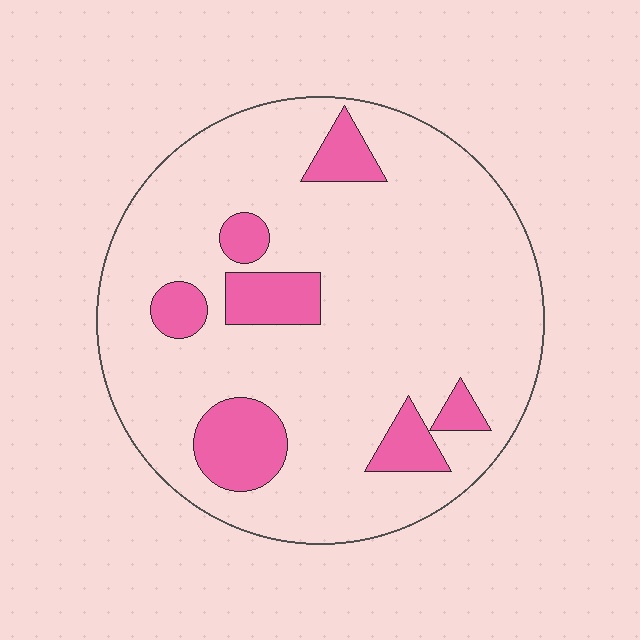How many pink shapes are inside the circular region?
7.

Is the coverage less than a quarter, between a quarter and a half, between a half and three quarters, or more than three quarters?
Less than a quarter.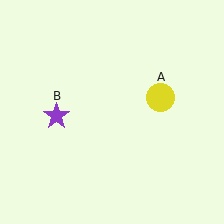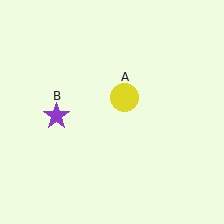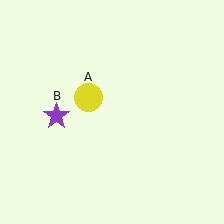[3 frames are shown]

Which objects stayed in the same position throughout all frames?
Purple star (object B) remained stationary.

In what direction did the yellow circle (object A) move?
The yellow circle (object A) moved left.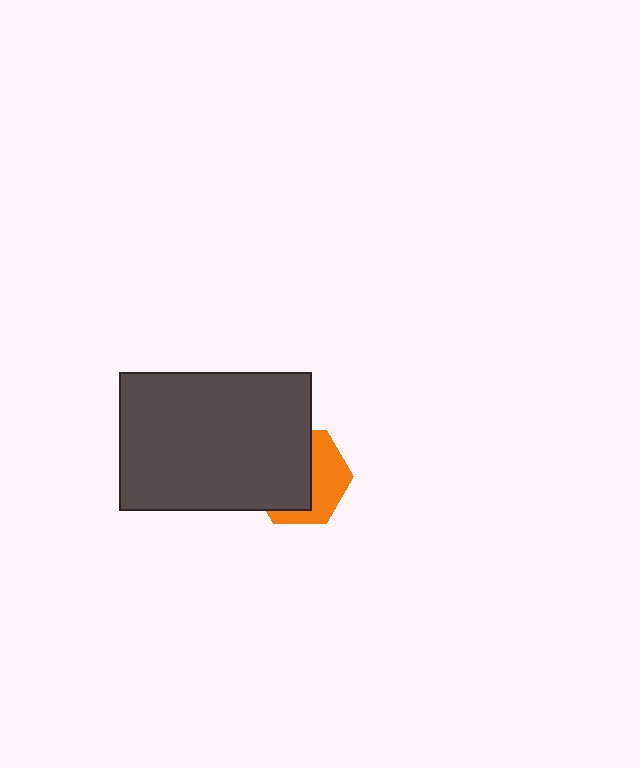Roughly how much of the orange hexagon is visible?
A small part of it is visible (roughly 42%).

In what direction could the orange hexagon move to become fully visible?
The orange hexagon could move toward the lower-right. That would shift it out from behind the dark gray rectangle entirely.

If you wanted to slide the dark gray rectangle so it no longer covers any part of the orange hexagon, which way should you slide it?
Slide it toward the upper-left — that is the most direct way to separate the two shapes.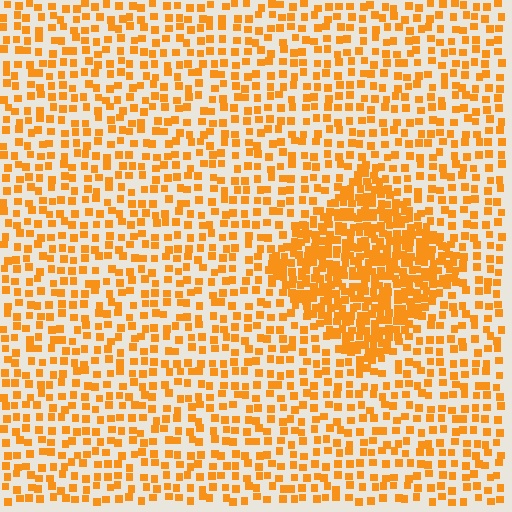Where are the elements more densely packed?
The elements are more densely packed inside the diamond boundary.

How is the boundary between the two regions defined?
The boundary is defined by a change in element density (approximately 2.4x ratio). All elements are the same color, size, and shape.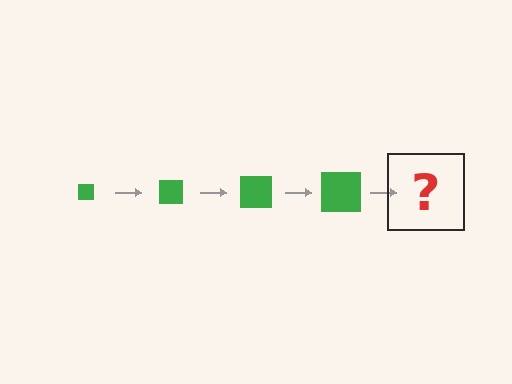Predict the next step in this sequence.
The next step is a green square, larger than the previous one.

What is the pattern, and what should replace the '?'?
The pattern is that the square gets progressively larger each step. The '?' should be a green square, larger than the previous one.